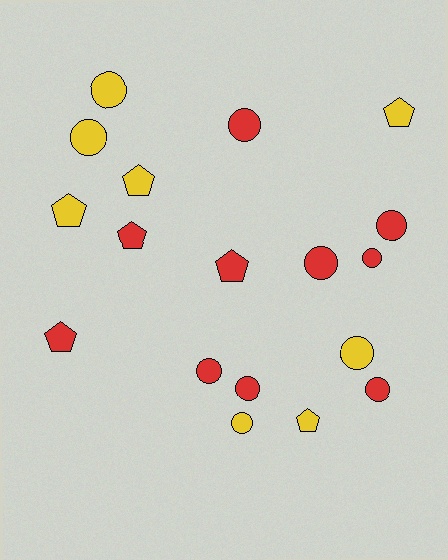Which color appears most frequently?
Red, with 10 objects.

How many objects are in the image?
There are 18 objects.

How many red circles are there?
There are 7 red circles.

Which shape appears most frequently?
Circle, with 11 objects.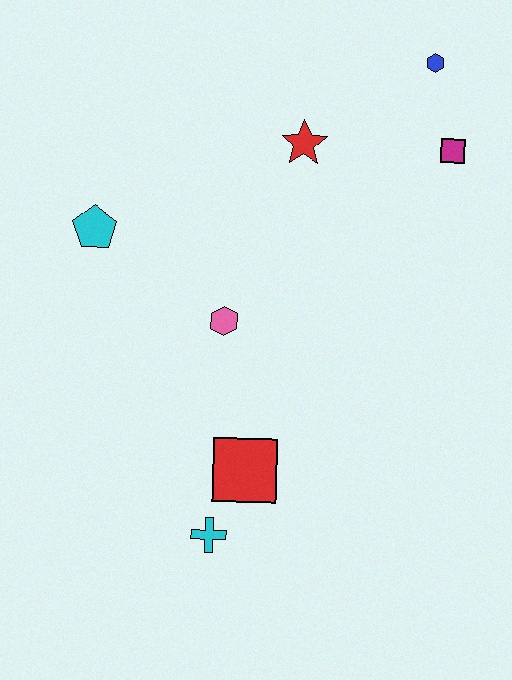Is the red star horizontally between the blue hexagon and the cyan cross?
Yes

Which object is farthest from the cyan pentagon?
The blue hexagon is farthest from the cyan pentagon.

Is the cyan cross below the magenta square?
Yes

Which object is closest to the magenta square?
The blue hexagon is closest to the magenta square.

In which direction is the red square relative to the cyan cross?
The red square is above the cyan cross.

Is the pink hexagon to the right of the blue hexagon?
No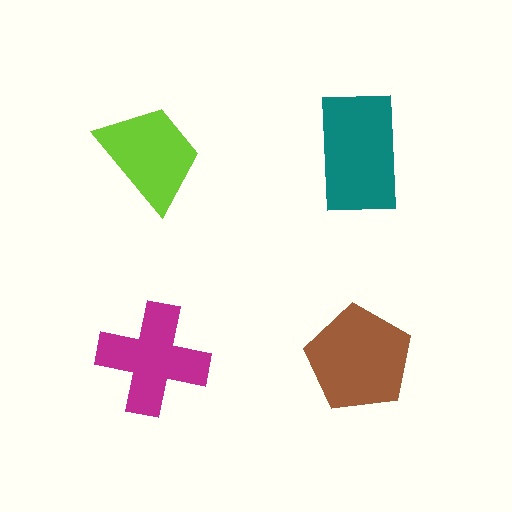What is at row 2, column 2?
A brown pentagon.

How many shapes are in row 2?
2 shapes.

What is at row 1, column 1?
A lime trapezoid.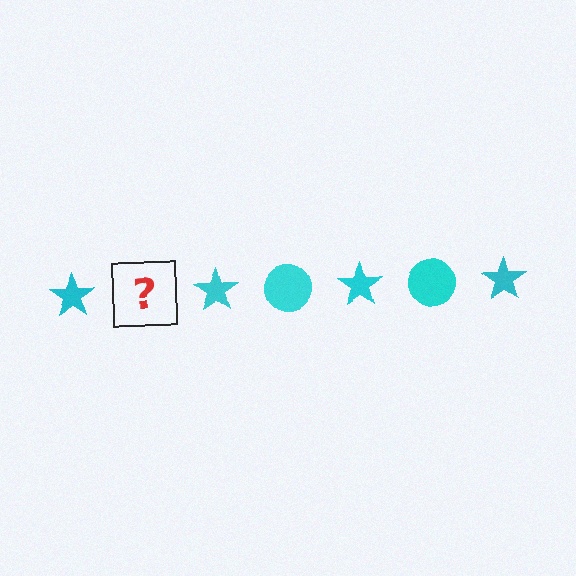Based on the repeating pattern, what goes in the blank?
The blank should be a cyan circle.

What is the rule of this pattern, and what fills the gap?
The rule is that the pattern cycles through star, circle shapes in cyan. The gap should be filled with a cyan circle.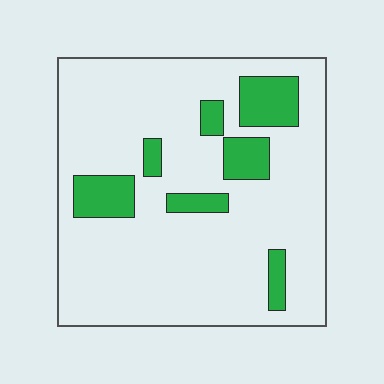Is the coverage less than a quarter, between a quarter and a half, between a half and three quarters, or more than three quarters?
Less than a quarter.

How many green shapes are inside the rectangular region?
7.